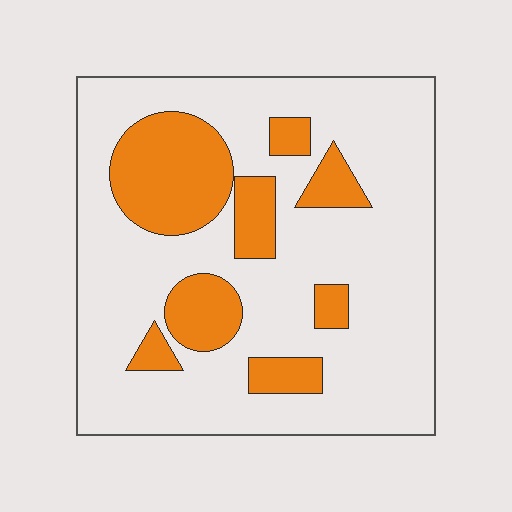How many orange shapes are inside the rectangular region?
8.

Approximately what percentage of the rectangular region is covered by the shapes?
Approximately 25%.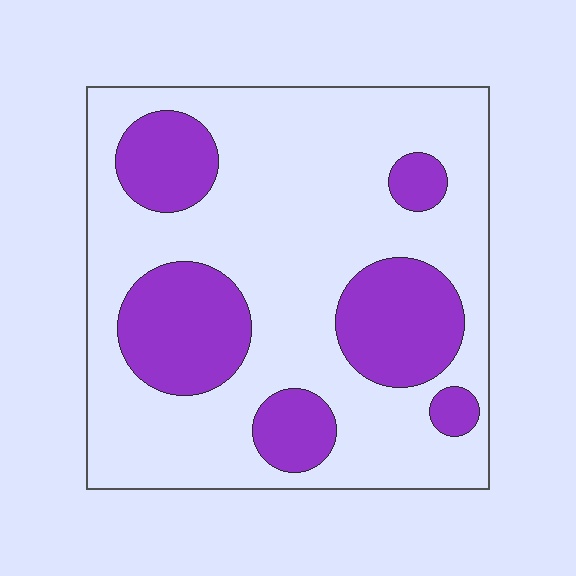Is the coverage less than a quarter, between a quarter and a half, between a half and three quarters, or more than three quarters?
Between a quarter and a half.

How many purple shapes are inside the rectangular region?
6.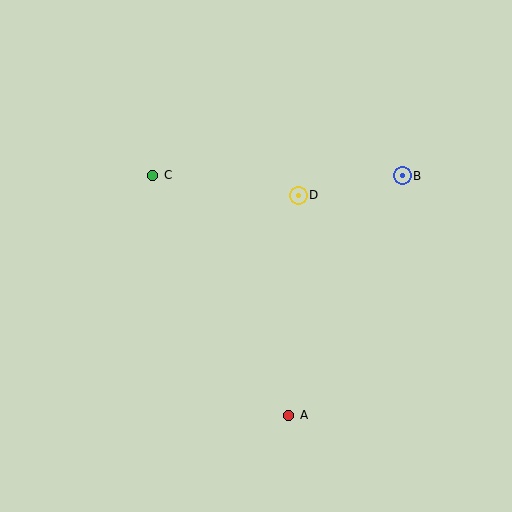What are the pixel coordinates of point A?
Point A is at (289, 415).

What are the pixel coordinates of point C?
Point C is at (153, 175).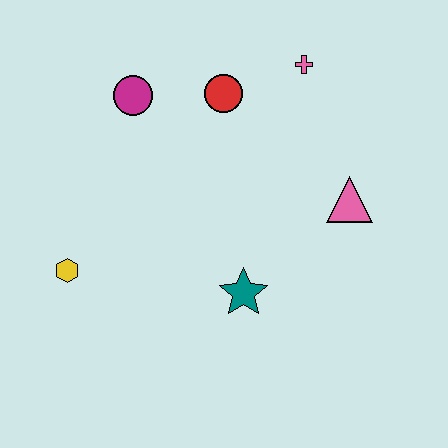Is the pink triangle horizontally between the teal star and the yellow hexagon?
No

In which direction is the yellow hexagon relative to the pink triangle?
The yellow hexagon is to the left of the pink triangle.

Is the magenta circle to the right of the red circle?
No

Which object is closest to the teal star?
The pink triangle is closest to the teal star.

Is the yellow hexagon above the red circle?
No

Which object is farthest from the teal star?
The pink cross is farthest from the teal star.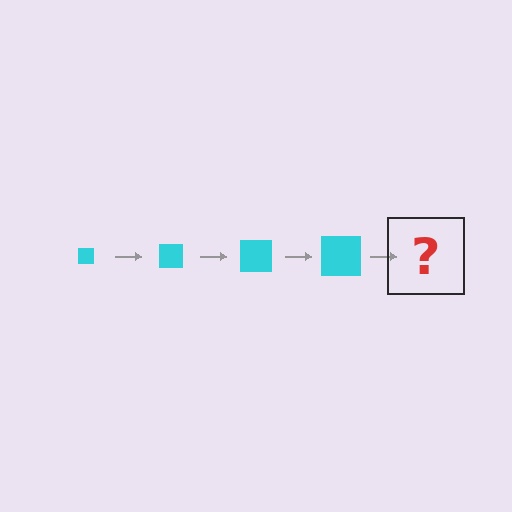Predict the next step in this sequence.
The next step is a cyan square, larger than the previous one.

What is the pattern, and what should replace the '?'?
The pattern is that the square gets progressively larger each step. The '?' should be a cyan square, larger than the previous one.